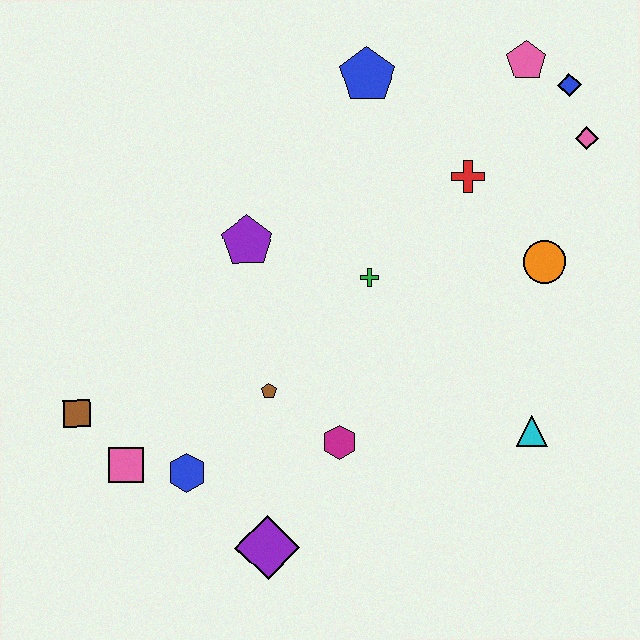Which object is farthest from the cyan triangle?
The brown square is farthest from the cyan triangle.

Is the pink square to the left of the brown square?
No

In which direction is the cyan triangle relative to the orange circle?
The cyan triangle is below the orange circle.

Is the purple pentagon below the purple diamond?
No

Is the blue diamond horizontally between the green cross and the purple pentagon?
No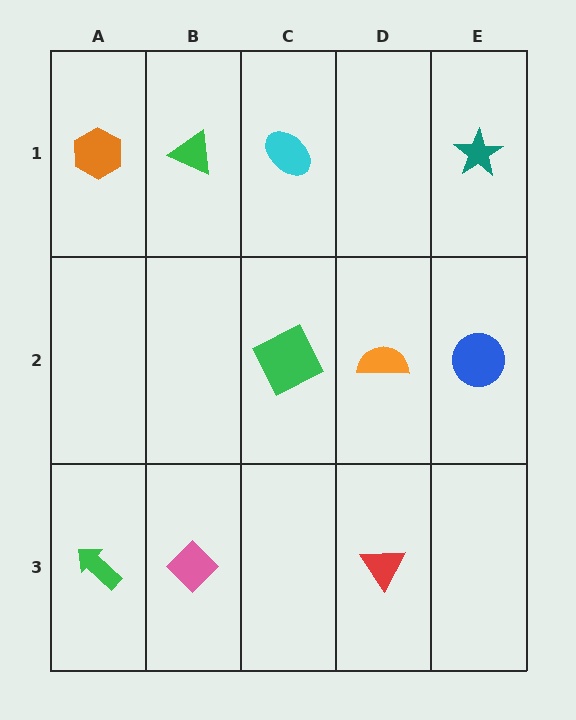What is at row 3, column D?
A red triangle.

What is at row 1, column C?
A cyan ellipse.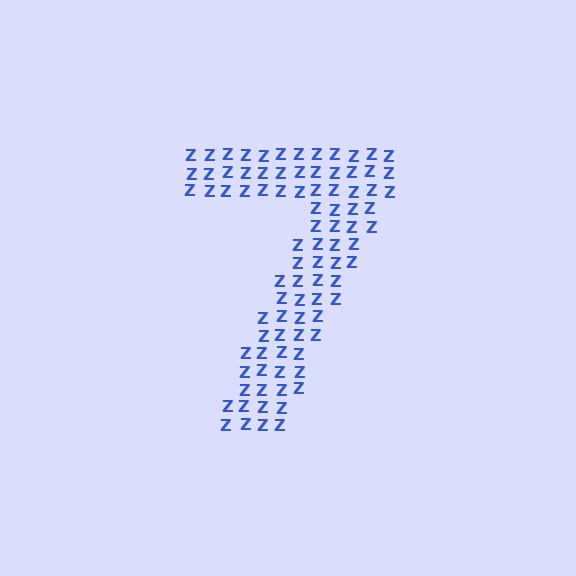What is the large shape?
The large shape is the digit 7.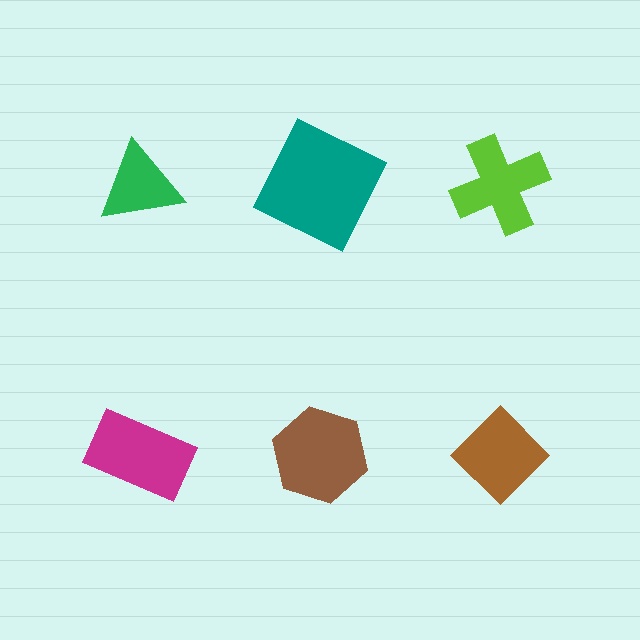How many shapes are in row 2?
3 shapes.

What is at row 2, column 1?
A magenta rectangle.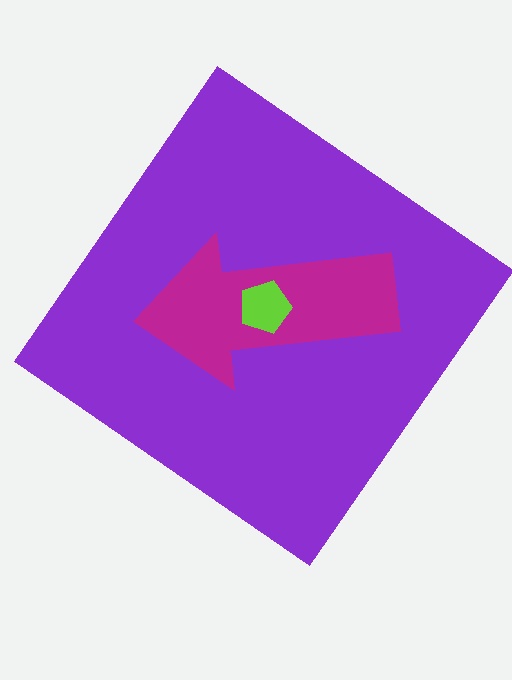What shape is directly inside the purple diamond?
The magenta arrow.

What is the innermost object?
The lime pentagon.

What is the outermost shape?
The purple diamond.